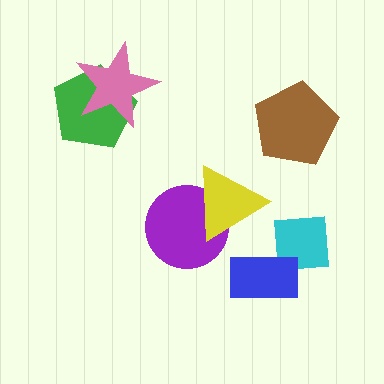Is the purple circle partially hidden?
Yes, it is partially covered by another shape.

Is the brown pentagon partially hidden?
No, no other shape covers it.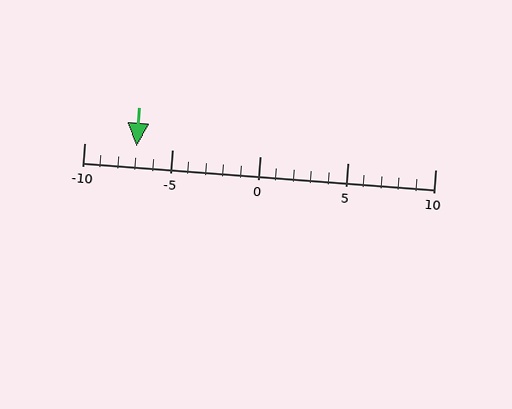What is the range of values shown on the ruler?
The ruler shows values from -10 to 10.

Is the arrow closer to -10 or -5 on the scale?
The arrow is closer to -5.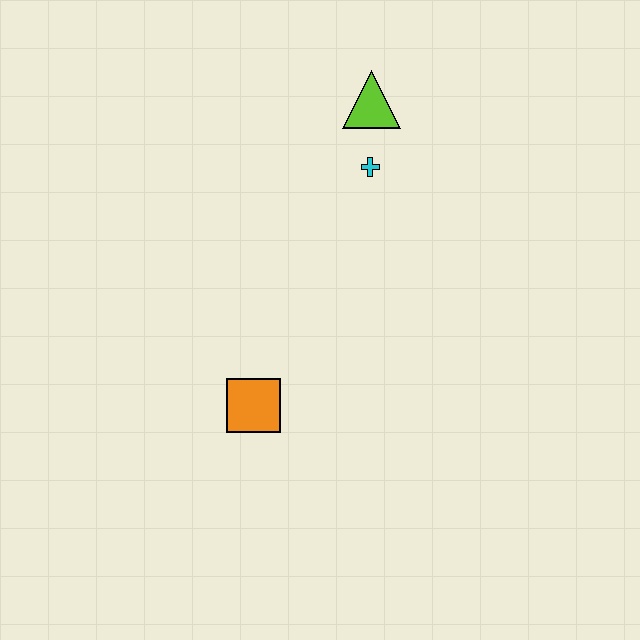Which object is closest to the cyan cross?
The lime triangle is closest to the cyan cross.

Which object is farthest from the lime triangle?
The orange square is farthest from the lime triangle.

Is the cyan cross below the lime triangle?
Yes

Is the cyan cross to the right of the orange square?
Yes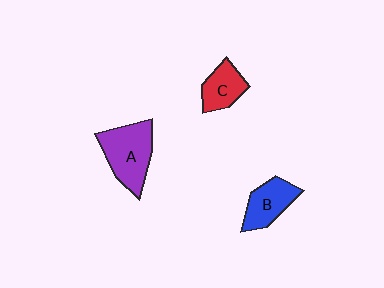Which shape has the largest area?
Shape A (purple).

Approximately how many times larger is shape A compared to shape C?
Approximately 1.7 times.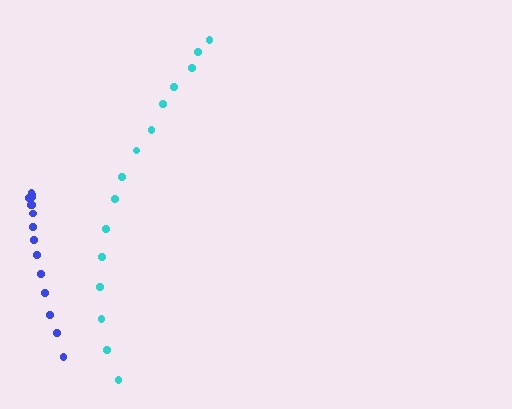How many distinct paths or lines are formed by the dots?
There are 2 distinct paths.